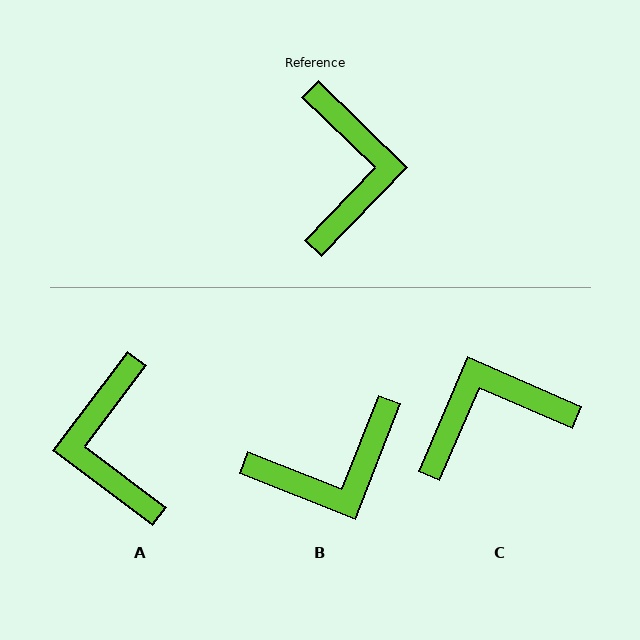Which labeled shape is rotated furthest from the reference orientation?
A, about 173 degrees away.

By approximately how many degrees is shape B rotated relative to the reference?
Approximately 68 degrees clockwise.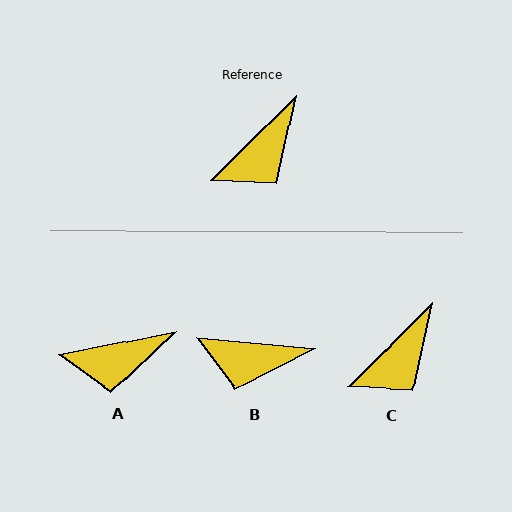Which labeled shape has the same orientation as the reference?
C.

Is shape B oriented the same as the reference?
No, it is off by about 51 degrees.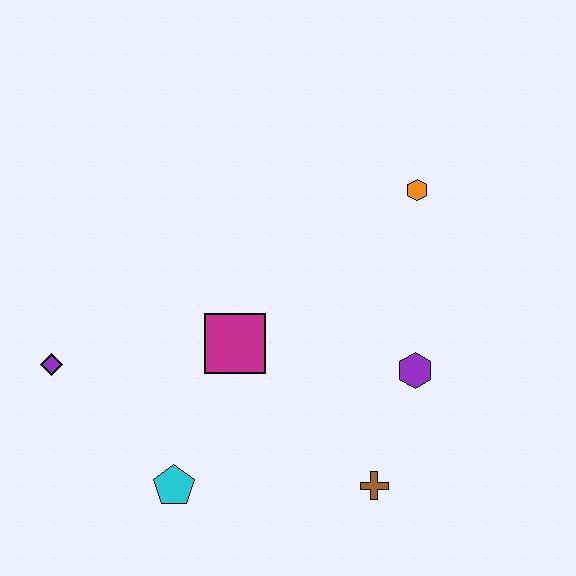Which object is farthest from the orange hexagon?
The purple diamond is farthest from the orange hexagon.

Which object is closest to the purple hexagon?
The brown cross is closest to the purple hexagon.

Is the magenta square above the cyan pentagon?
Yes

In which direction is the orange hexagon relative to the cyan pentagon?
The orange hexagon is above the cyan pentagon.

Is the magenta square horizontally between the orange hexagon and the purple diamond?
Yes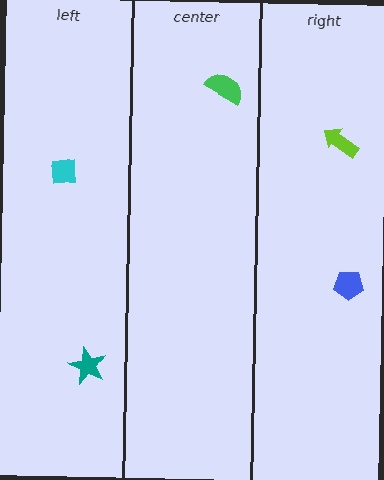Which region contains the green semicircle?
The center region.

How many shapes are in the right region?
2.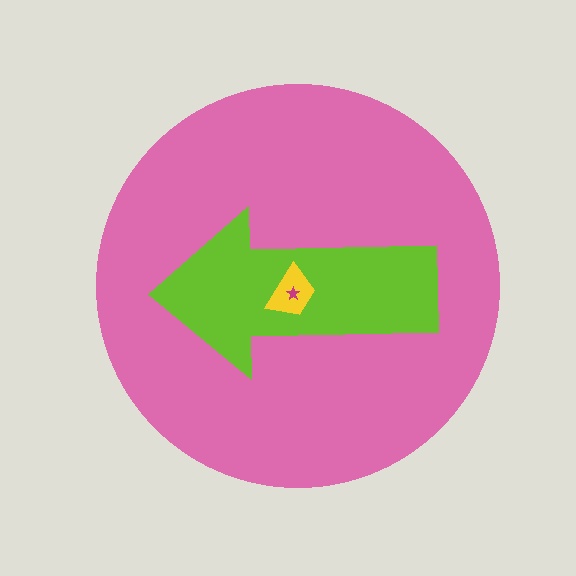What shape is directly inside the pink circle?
The lime arrow.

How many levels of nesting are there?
4.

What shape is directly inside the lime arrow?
The yellow trapezoid.